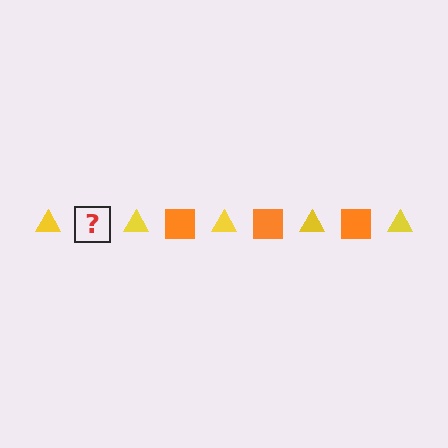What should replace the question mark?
The question mark should be replaced with an orange square.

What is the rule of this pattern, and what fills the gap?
The rule is that the pattern alternates between yellow triangle and orange square. The gap should be filled with an orange square.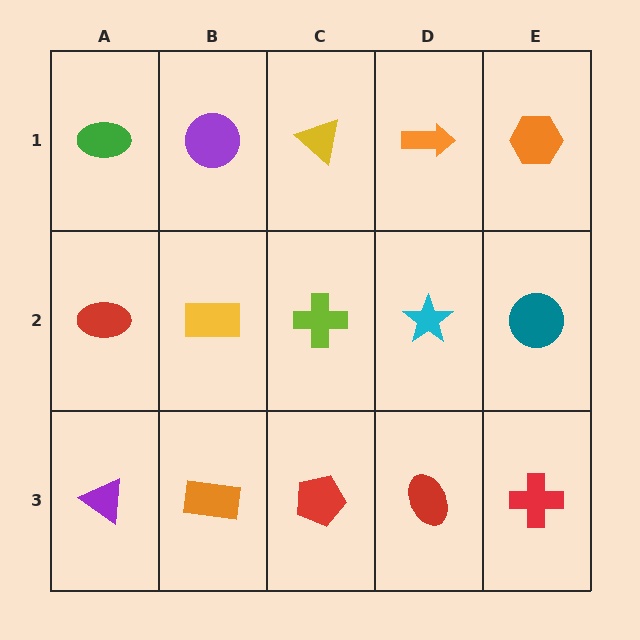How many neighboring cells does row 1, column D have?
3.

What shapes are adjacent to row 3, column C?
A lime cross (row 2, column C), an orange rectangle (row 3, column B), a red ellipse (row 3, column D).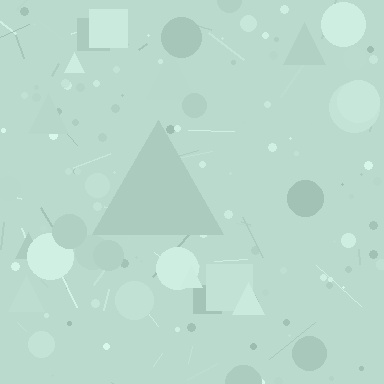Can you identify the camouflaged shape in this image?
The camouflaged shape is a triangle.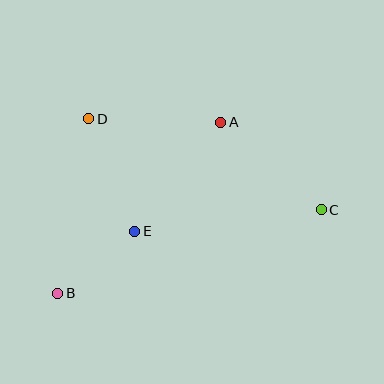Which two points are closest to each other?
Points B and E are closest to each other.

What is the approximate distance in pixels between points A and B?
The distance between A and B is approximately 236 pixels.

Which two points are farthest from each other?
Points B and C are farthest from each other.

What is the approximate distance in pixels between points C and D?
The distance between C and D is approximately 250 pixels.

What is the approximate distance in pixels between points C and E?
The distance between C and E is approximately 188 pixels.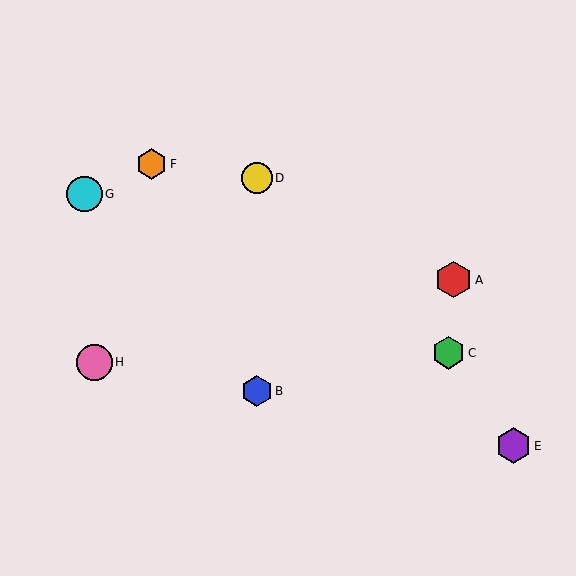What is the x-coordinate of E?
Object E is at x≈514.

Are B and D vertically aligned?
Yes, both are at x≈257.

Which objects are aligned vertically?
Objects B, D are aligned vertically.